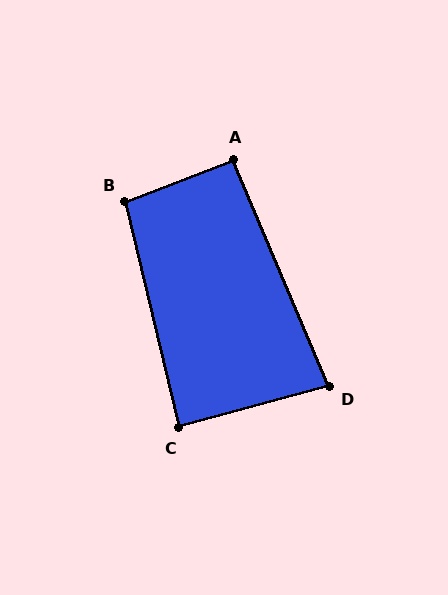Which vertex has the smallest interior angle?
D, at approximately 82 degrees.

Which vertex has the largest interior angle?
B, at approximately 98 degrees.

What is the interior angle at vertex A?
Approximately 92 degrees (approximately right).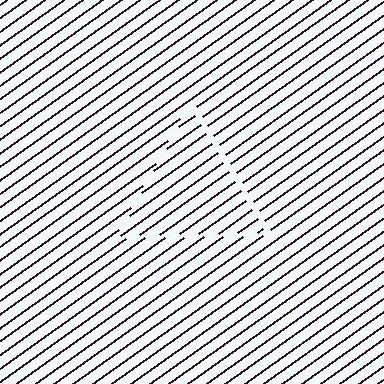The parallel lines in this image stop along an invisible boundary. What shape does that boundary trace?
An illusory triangle. The interior of the shape contains the same grating, shifted by half a period — the contour is defined by the phase discontinuity where line-ends from the inner and outer gratings abut.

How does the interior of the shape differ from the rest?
The interior of the shape contains the same grating, shifted by half a period — the contour is defined by the phase discontinuity where line-ends from the inner and outer gratings abut.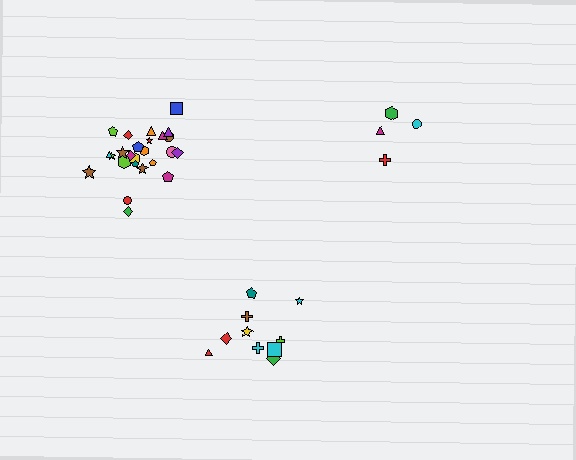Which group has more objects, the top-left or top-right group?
The top-left group.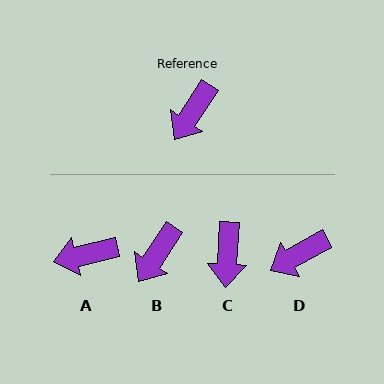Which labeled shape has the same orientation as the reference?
B.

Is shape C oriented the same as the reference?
No, it is off by about 30 degrees.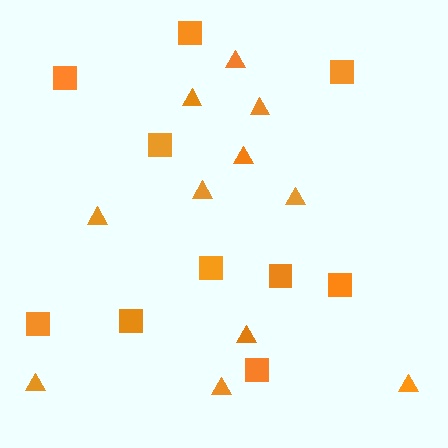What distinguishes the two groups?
There are 2 groups: one group of triangles (11) and one group of squares (10).